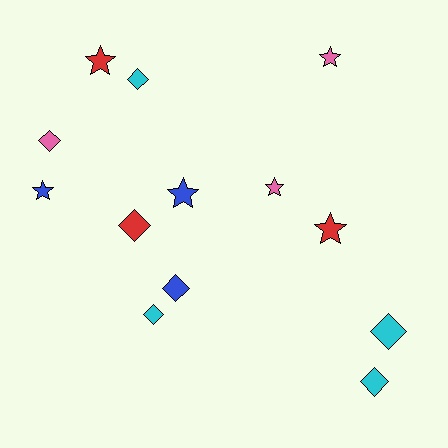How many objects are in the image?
There are 13 objects.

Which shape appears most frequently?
Diamond, with 7 objects.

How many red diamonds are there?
There is 1 red diamond.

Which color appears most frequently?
Cyan, with 4 objects.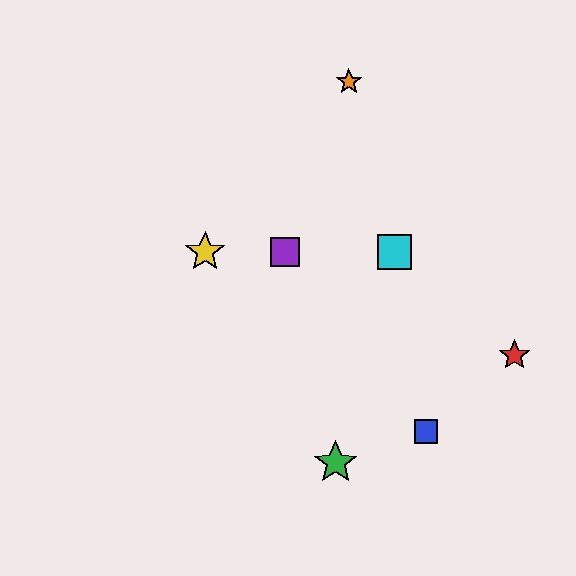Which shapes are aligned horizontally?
The yellow star, the purple square, the cyan square are aligned horizontally.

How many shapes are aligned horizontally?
3 shapes (the yellow star, the purple square, the cyan square) are aligned horizontally.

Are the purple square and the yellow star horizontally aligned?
Yes, both are at y≈252.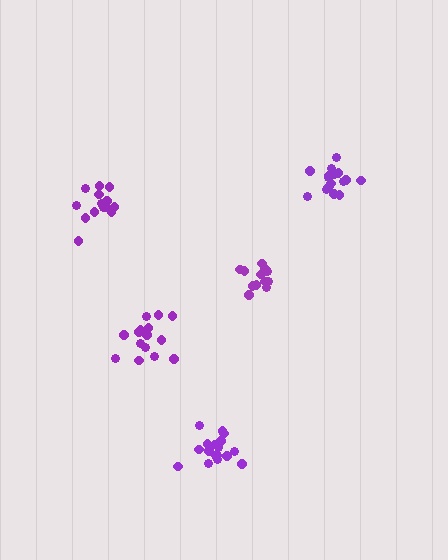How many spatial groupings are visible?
There are 5 spatial groupings.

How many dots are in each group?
Group 1: 18 dots, Group 2: 12 dots, Group 3: 16 dots, Group 4: 14 dots, Group 5: 17 dots (77 total).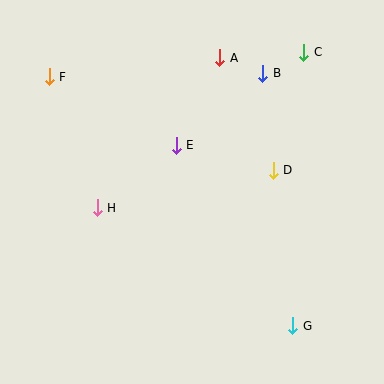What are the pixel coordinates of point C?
Point C is at (304, 52).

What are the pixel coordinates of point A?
Point A is at (220, 58).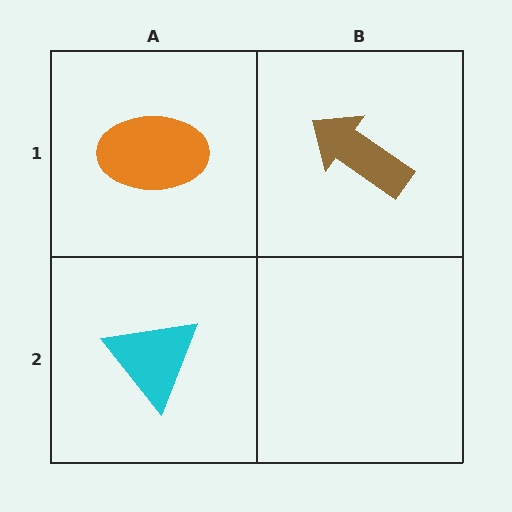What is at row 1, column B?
A brown arrow.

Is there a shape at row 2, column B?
No, that cell is empty.